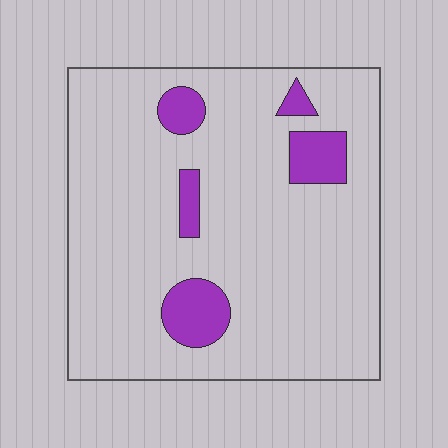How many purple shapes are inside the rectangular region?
5.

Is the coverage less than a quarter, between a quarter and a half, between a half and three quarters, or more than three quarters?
Less than a quarter.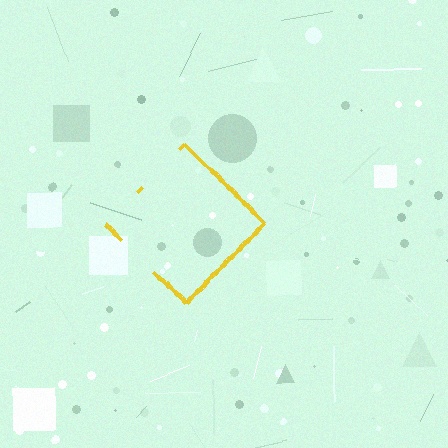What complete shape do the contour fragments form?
The contour fragments form a diamond.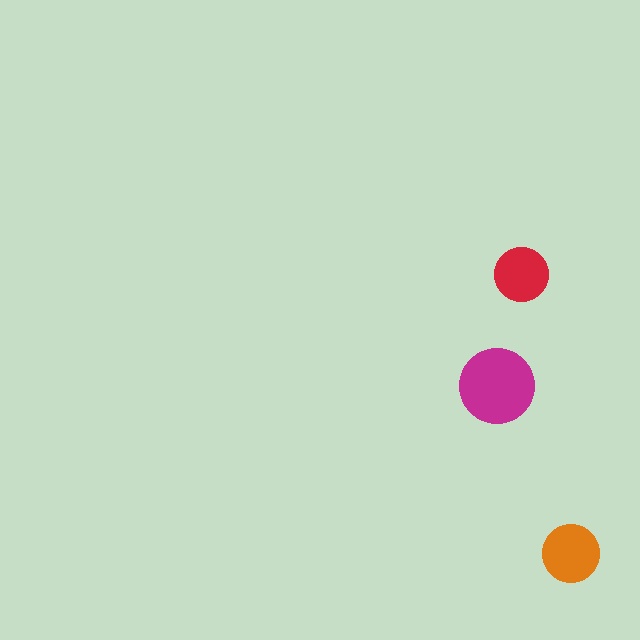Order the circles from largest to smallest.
the magenta one, the orange one, the red one.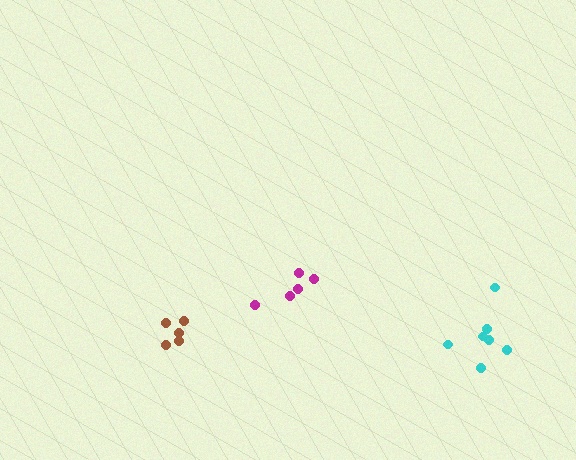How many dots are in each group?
Group 1: 5 dots, Group 2: 5 dots, Group 3: 7 dots (17 total).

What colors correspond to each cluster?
The clusters are colored: brown, magenta, cyan.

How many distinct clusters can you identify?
There are 3 distinct clusters.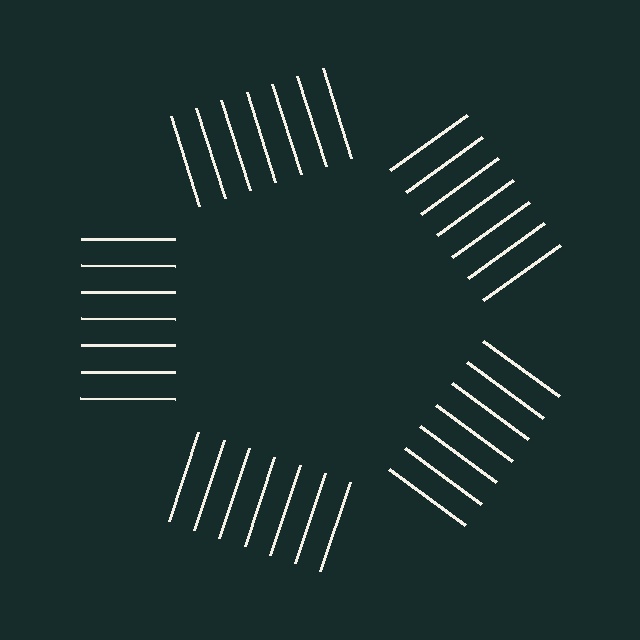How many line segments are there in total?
35 — 7 along each of the 5 edges.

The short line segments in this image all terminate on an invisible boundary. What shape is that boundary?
An illusory pentagon — the line segments terminate on its edges but no continuous stroke is drawn.